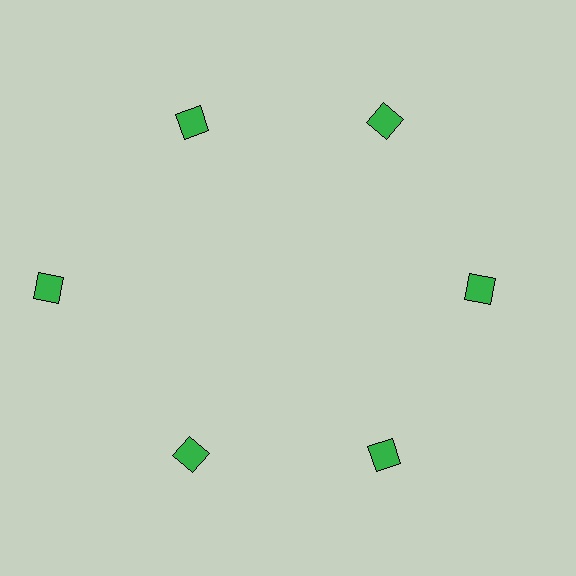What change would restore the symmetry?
The symmetry would be restored by moving it inward, back onto the ring so that all 6 diamonds sit at equal angles and equal distance from the center.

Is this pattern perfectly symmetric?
No. The 6 green diamonds are arranged in a ring, but one element near the 9 o'clock position is pushed outward from the center, breaking the 6-fold rotational symmetry.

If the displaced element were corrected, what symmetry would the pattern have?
It would have 6-fold rotational symmetry — the pattern would map onto itself every 60 degrees.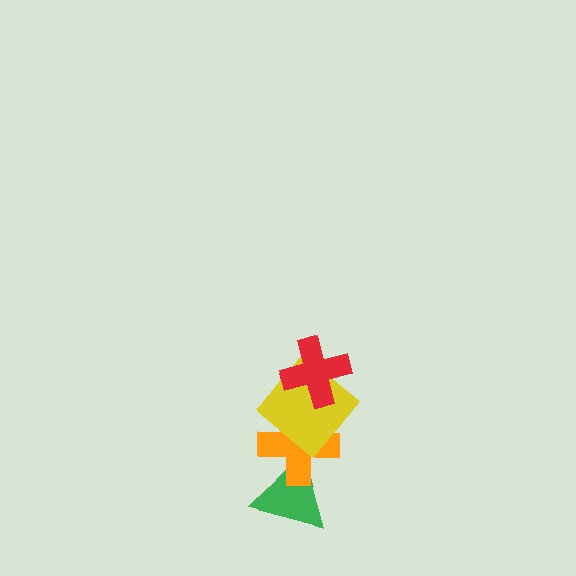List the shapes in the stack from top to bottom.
From top to bottom: the red cross, the yellow diamond, the orange cross, the green triangle.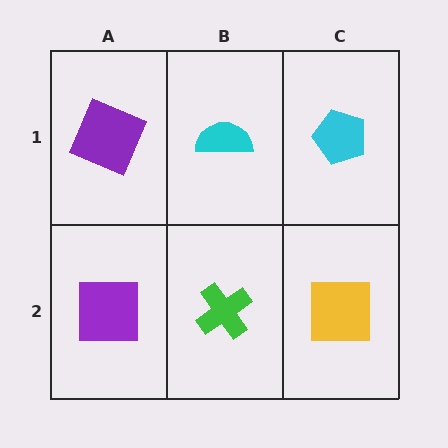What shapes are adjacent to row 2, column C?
A cyan pentagon (row 1, column C), a green cross (row 2, column B).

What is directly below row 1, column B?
A green cross.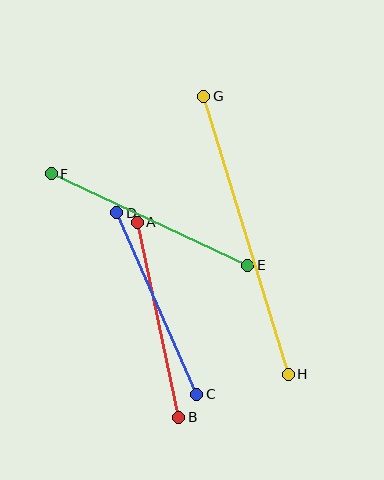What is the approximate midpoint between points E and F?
The midpoint is at approximately (149, 220) pixels.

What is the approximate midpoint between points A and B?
The midpoint is at approximately (158, 320) pixels.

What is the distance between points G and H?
The distance is approximately 290 pixels.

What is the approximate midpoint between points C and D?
The midpoint is at approximately (157, 304) pixels.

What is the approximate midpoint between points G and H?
The midpoint is at approximately (246, 235) pixels.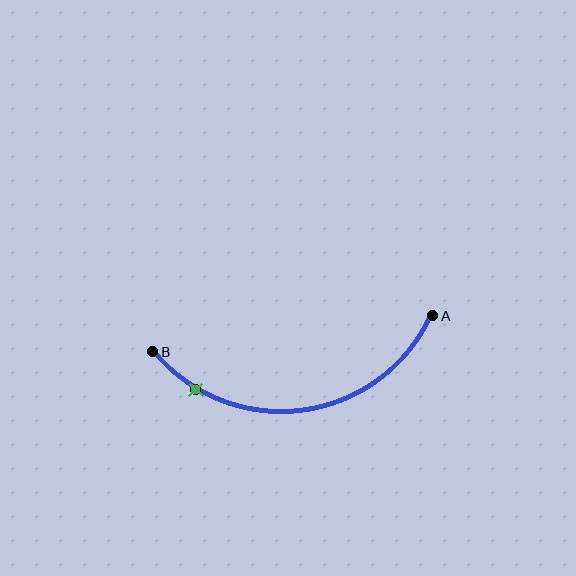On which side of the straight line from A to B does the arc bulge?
The arc bulges below the straight line connecting A and B.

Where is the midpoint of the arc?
The arc midpoint is the point on the curve farthest from the straight line joining A and B. It sits below that line.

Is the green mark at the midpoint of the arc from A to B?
No. The green mark lies on the arc but is closer to endpoint B. The arc midpoint would be at the point on the curve equidistant along the arc from both A and B.